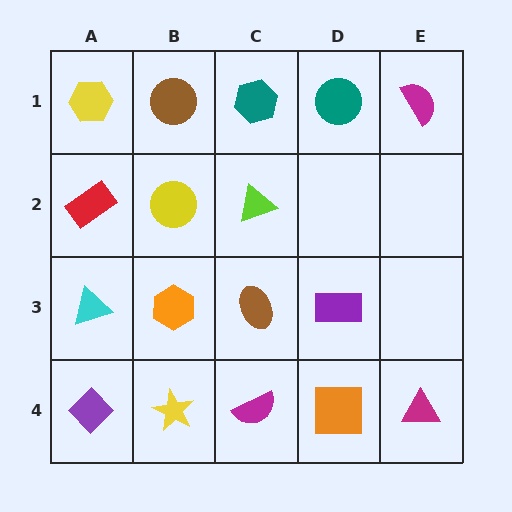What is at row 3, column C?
A brown ellipse.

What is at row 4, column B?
A yellow star.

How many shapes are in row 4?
5 shapes.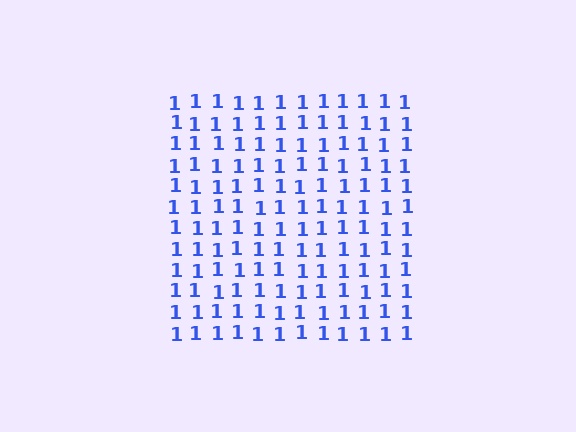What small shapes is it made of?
It is made of small digit 1's.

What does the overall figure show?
The overall figure shows a square.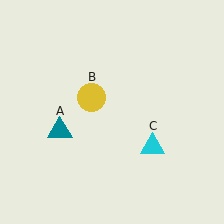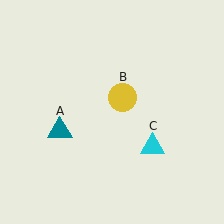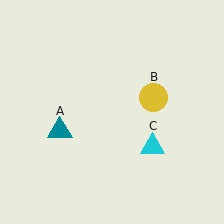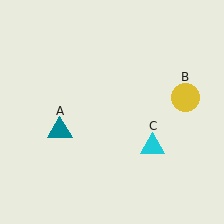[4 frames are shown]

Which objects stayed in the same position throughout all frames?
Teal triangle (object A) and cyan triangle (object C) remained stationary.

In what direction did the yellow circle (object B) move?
The yellow circle (object B) moved right.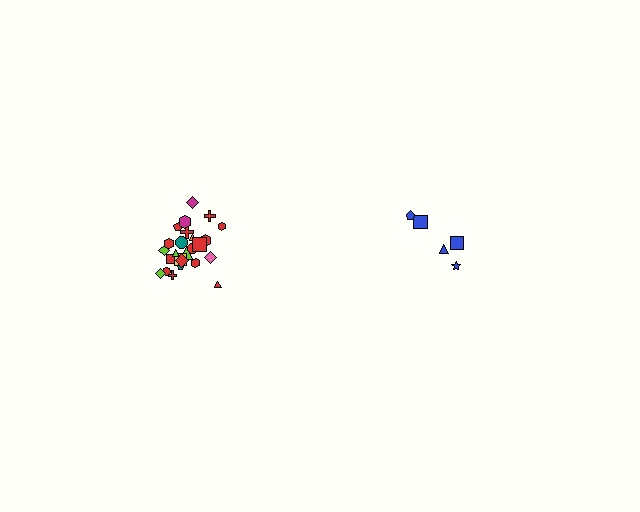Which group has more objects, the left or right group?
The left group.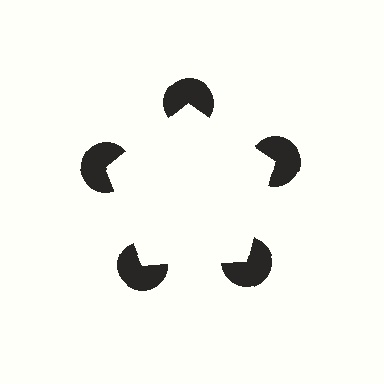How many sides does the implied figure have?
5 sides.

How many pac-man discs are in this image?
There are 5 — one at each vertex of the illusory pentagon.